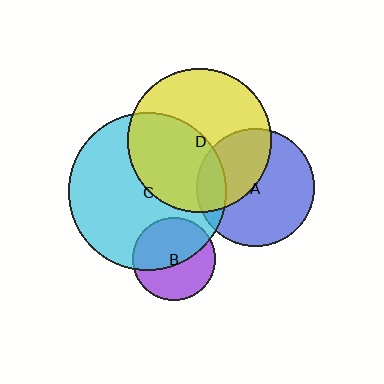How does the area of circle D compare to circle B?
Approximately 3.0 times.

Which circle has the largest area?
Circle C (cyan).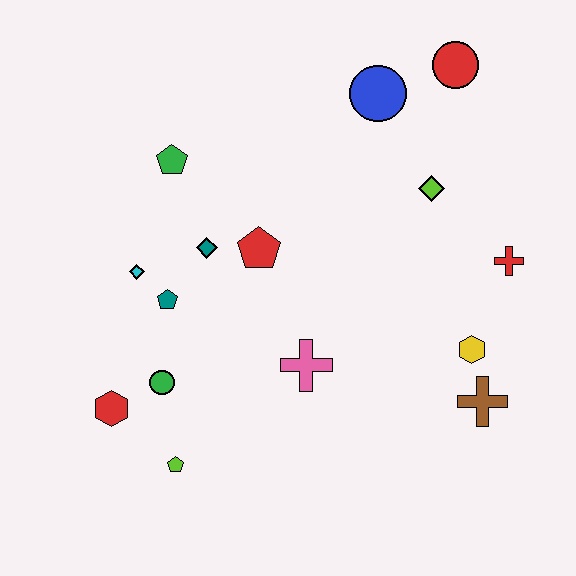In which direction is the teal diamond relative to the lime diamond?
The teal diamond is to the left of the lime diamond.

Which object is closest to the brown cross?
The yellow hexagon is closest to the brown cross.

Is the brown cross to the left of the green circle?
No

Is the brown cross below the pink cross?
Yes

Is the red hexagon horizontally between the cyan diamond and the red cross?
No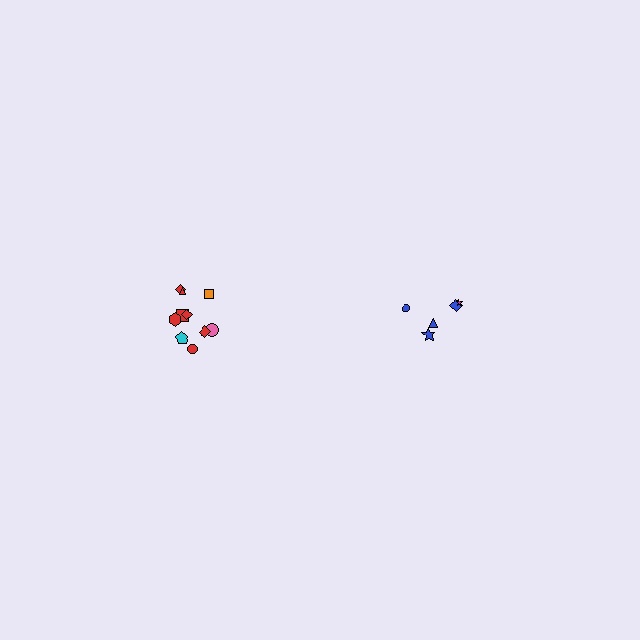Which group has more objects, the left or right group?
The left group.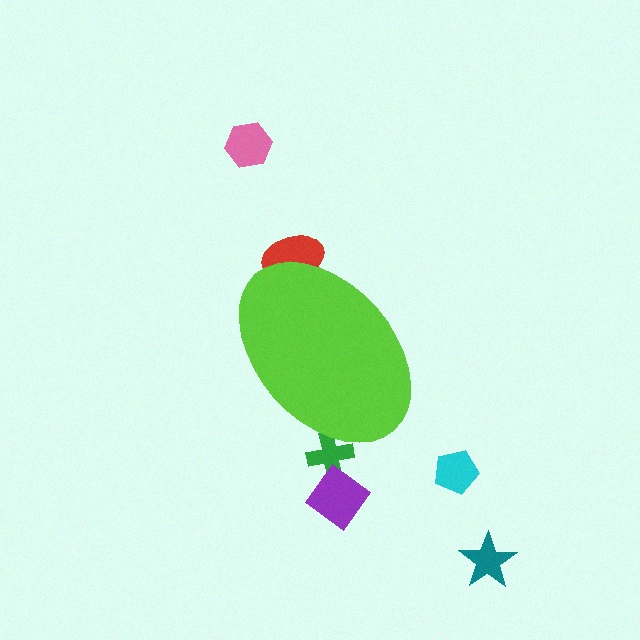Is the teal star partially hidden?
No, the teal star is fully visible.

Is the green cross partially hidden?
Yes, the green cross is partially hidden behind the lime ellipse.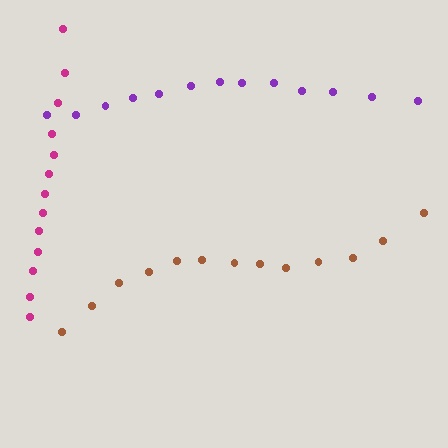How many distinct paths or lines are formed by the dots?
There are 3 distinct paths.